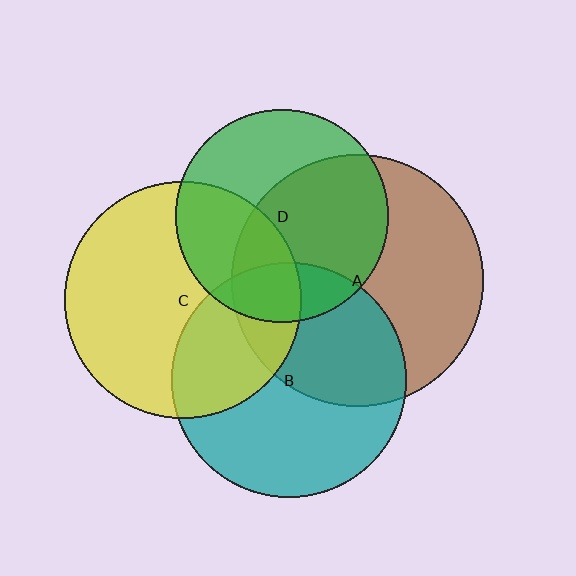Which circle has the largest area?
Circle A (brown).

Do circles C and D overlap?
Yes.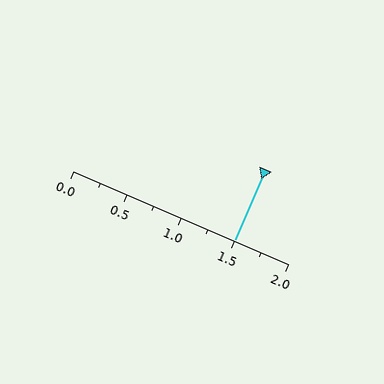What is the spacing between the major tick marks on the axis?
The major ticks are spaced 0.5 apart.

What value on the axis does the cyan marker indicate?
The marker indicates approximately 1.5.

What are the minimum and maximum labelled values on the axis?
The axis runs from 0.0 to 2.0.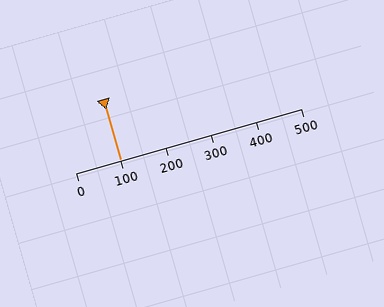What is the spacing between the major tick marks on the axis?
The major ticks are spaced 100 apart.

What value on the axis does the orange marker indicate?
The marker indicates approximately 100.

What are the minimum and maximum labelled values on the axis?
The axis runs from 0 to 500.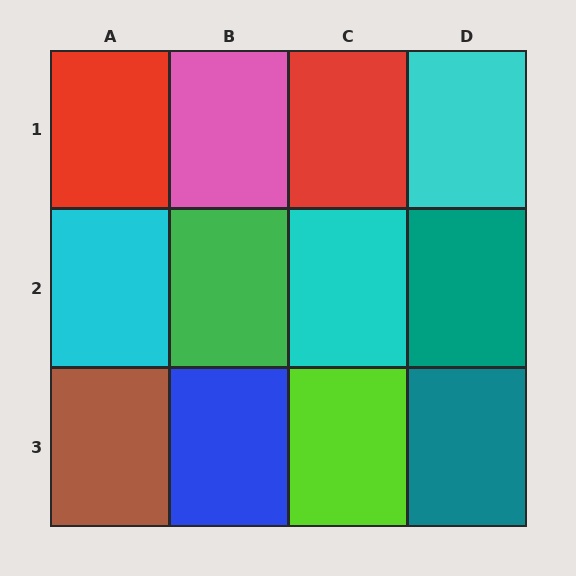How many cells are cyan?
3 cells are cyan.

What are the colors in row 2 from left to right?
Cyan, green, cyan, teal.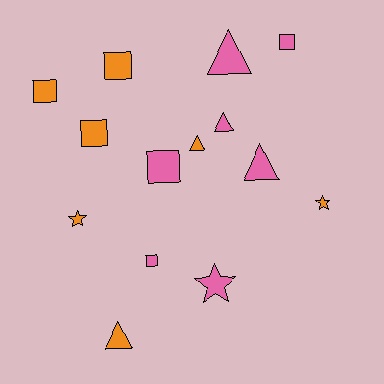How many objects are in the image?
There are 14 objects.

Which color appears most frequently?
Orange, with 7 objects.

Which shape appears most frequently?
Square, with 6 objects.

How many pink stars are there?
There is 1 pink star.